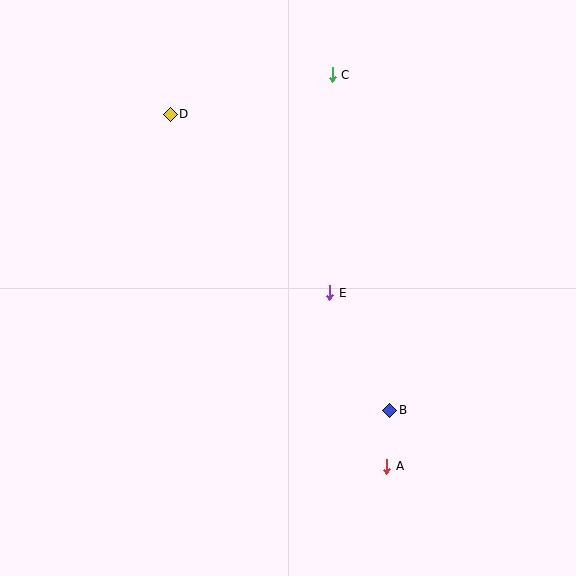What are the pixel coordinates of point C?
Point C is at (332, 75).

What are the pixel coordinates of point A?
Point A is at (387, 466).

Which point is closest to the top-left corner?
Point D is closest to the top-left corner.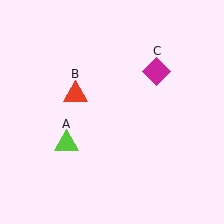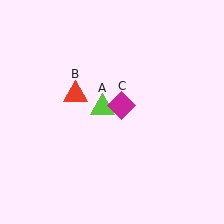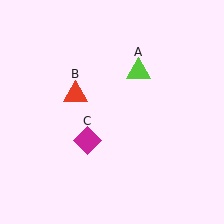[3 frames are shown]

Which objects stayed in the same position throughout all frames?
Red triangle (object B) remained stationary.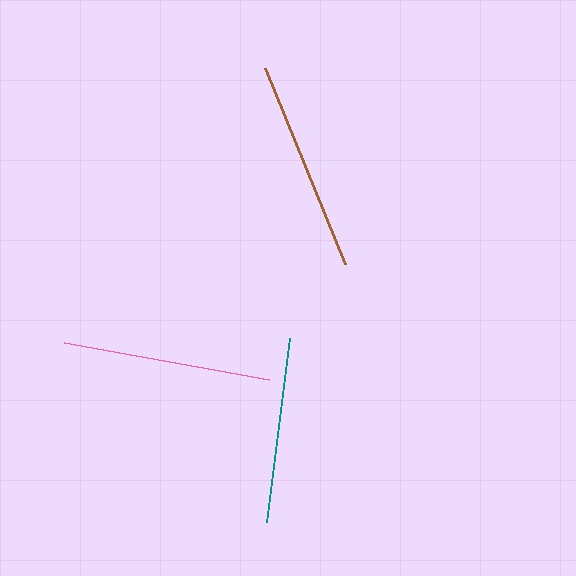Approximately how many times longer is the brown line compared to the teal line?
The brown line is approximately 1.1 times the length of the teal line.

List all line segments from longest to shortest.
From longest to shortest: brown, pink, teal.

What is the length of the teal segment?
The teal segment is approximately 185 pixels long.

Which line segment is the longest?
The brown line is the longest at approximately 212 pixels.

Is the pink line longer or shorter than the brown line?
The brown line is longer than the pink line.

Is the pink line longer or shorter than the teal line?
The pink line is longer than the teal line.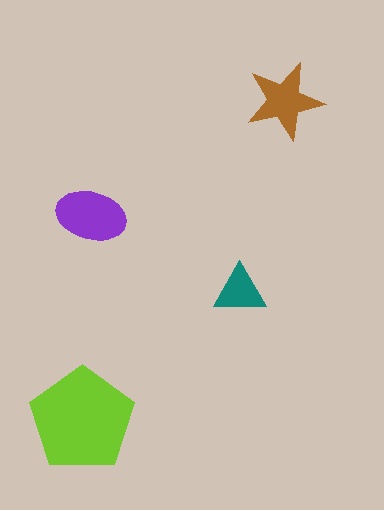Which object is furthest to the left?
The lime pentagon is leftmost.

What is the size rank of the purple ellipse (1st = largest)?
2nd.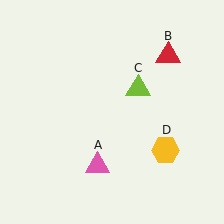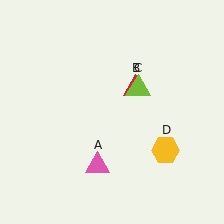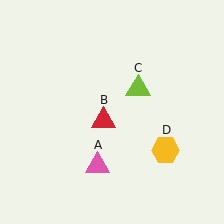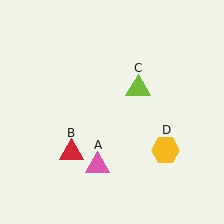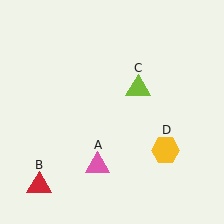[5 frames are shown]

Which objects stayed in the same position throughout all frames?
Pink triangle (object A) and lime triangle (object C) and yellow hexagon (object D) remained stationary.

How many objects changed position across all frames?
1 object changed position: red triangle (object B).